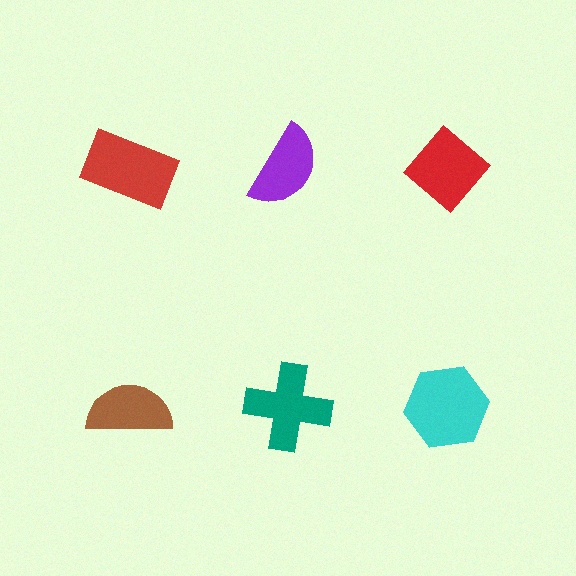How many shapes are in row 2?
3 shapes.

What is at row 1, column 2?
A purple semicircle.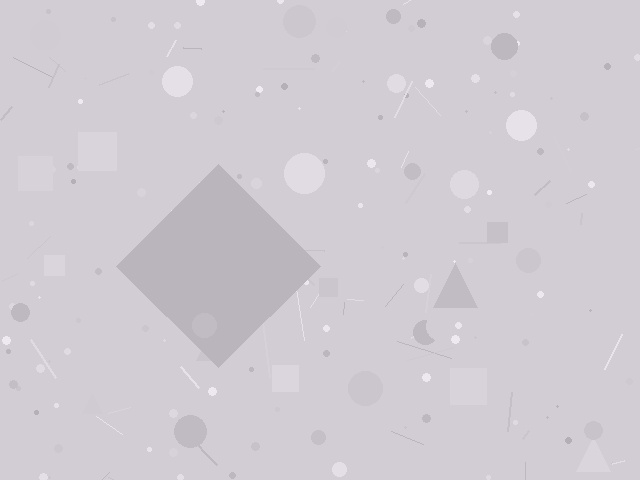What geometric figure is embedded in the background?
A diamond is embedded in the background.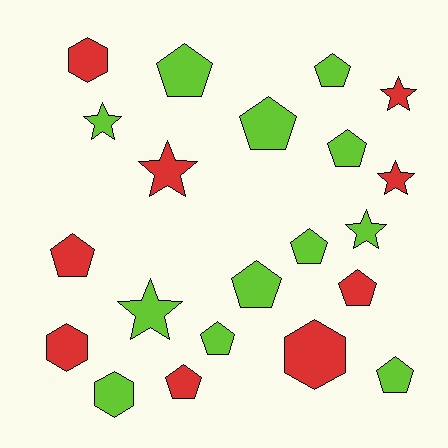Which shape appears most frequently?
Pentagon, with 11 objects.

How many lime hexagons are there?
There is 1 lime hexagon.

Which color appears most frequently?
Lime, with 12 objects.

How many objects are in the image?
There are 21 objects.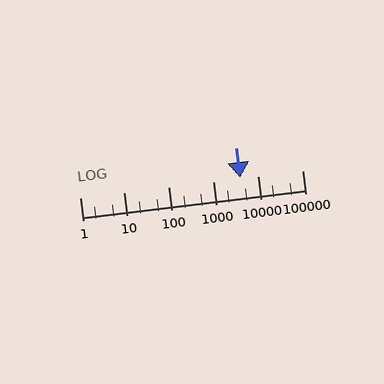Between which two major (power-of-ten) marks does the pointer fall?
The pointer is between 1000 and 10000.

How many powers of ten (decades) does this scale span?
The scale spans 5 decades, from 1 to 100000.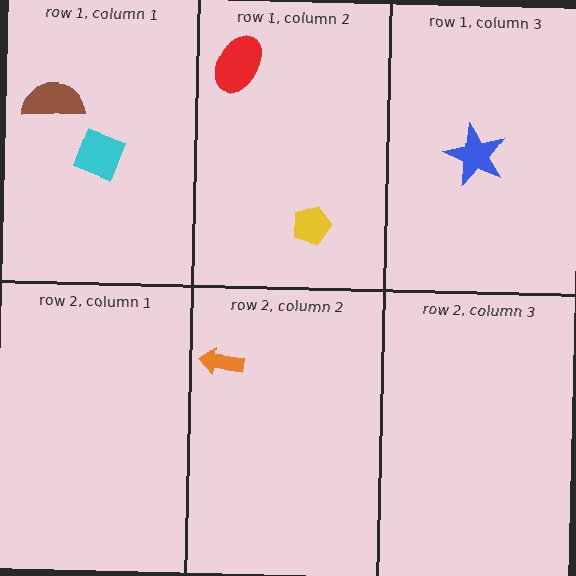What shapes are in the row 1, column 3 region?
The blue star.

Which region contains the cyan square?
The row 1, column 1 region.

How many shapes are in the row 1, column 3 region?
1.